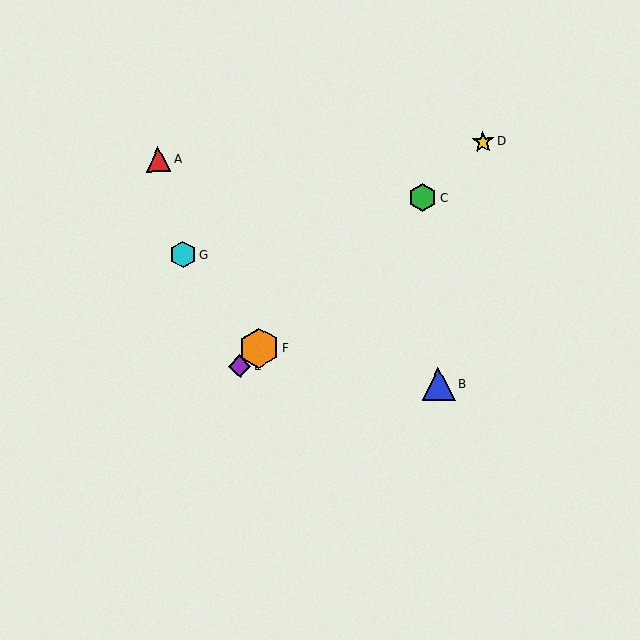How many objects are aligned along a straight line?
4 objects (C, D, E, F) are aligned along a straight line.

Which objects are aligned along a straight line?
Objects C, D, E, F are aligned along a straight line.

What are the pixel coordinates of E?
Object E is at (240, 366).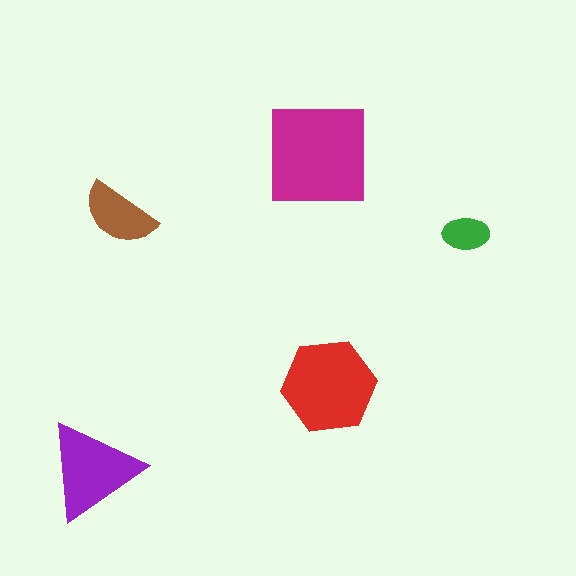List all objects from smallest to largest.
The green ellipse, the brown semicircle, the purple triangle, the red hexagon, the magenta square.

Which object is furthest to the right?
The green ellipse is rightmost.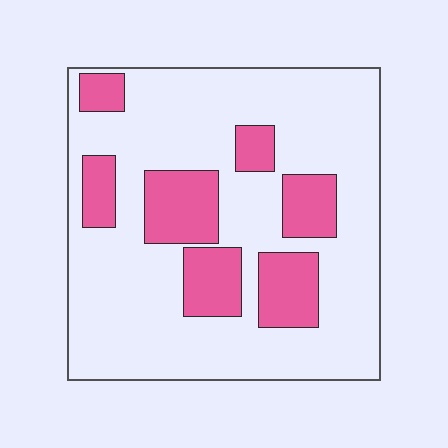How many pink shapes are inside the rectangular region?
7.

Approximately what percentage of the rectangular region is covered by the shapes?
Approximately 25%.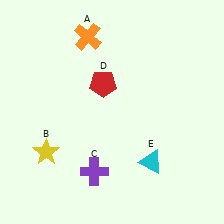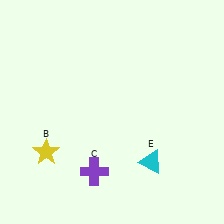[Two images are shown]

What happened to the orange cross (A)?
The orange cross (A) was removed in Image 2. It was in the top-left area of Image 1.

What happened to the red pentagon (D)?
The red pentagon (D) was removed in Image 2. It was in the top-left area of Image 1.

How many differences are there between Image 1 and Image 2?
There are 2 differences between the two images.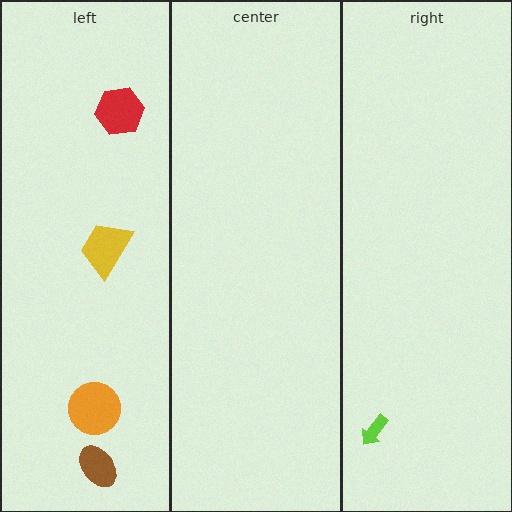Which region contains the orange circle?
The left region.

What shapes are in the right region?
The lime arrow.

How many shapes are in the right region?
1.